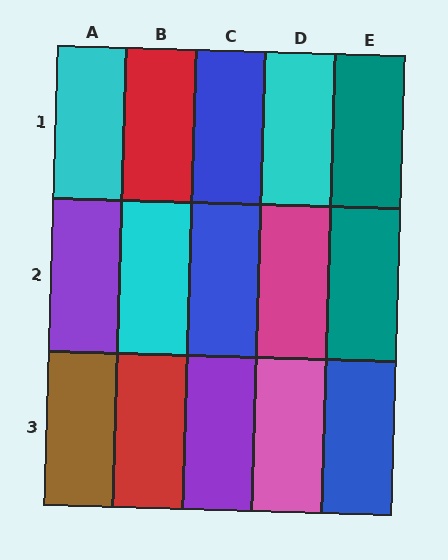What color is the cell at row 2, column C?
Blue.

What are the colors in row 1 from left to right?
Cyan, red, blue, cyan, teal.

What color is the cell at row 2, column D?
Magenta.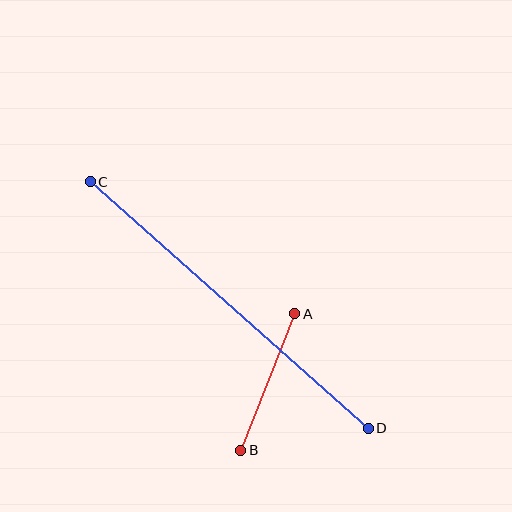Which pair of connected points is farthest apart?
Points C and D are farthest apart.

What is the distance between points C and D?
The distance is approximately 372 pixels.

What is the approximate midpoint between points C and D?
The midpoint is at approximately (229, 305) pixels.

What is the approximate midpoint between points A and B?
The midpoint is at approximately (268, 382) pixels.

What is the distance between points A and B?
The distance is approximately 147 pixels.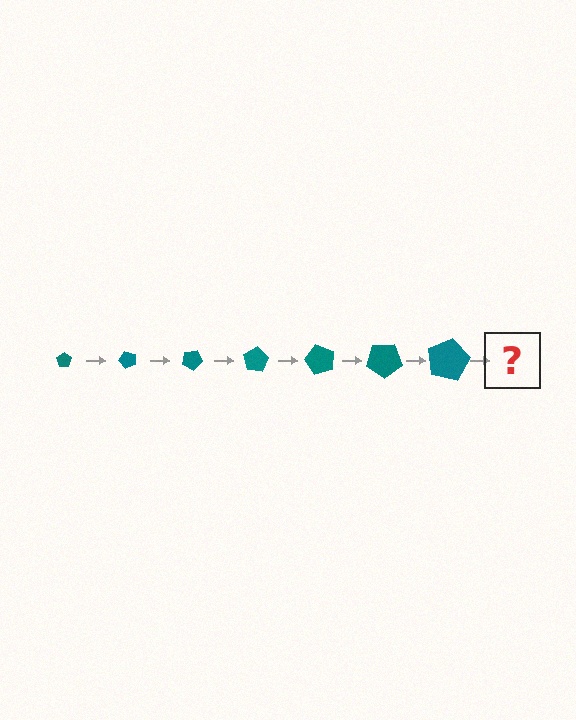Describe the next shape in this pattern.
It should be a pentagon, larger than the previous one and rotated 350 degrees from the start.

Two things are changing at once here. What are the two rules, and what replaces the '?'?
The two rules are that the pentagon grows larger each step and it rotates 50 degrees each step. The '?' should be a pentagon, larger than the previous one and rotated 350 degrees from the start.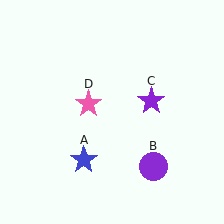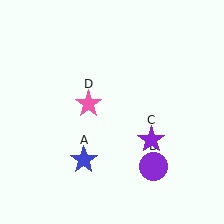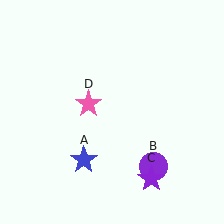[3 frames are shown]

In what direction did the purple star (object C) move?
The purple star (object C) moved down.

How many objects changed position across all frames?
1 object changed position: purple star (object C).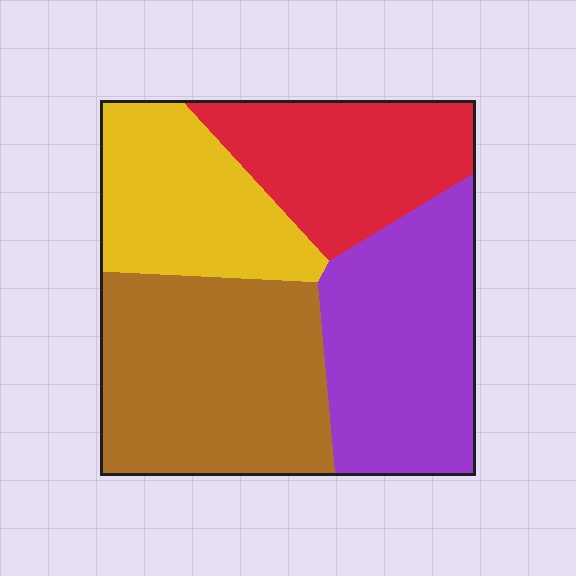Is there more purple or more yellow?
Purple.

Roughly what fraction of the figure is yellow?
Yellow covers roughly 20% of the figure.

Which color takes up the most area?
Brown, at roughly 30%.